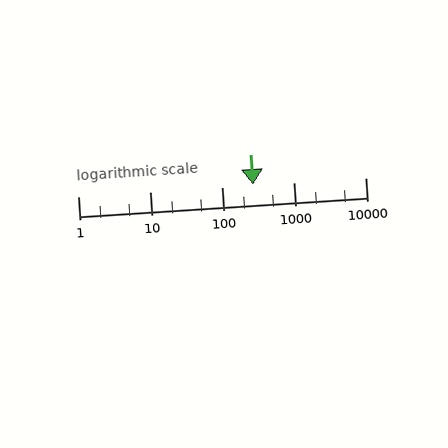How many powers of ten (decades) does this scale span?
The scale spans 4 decades, from 1 to 10000.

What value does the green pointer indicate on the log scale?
The pointer indicates approximately 270.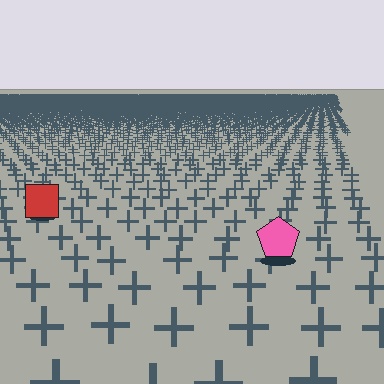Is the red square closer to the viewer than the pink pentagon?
No. The pink pentagon is closer — you can tell from the texture gradient: the ground texture is coarser near it.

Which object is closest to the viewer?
The pink pentagon is closest. The texture marks near it are larger and more spread out.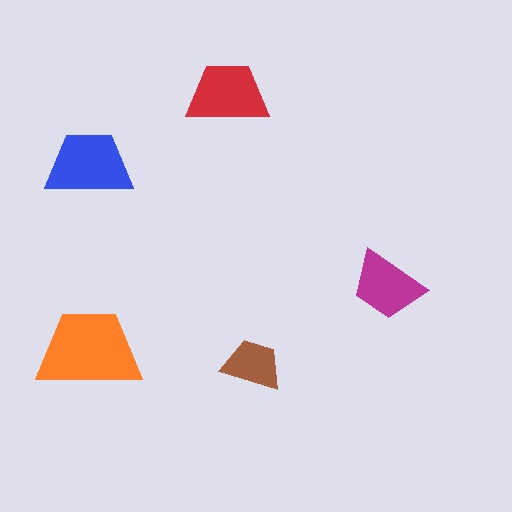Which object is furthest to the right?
The magenta trapezoid is rightmost.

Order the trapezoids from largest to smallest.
the orange one, the blue one, the red one, the magenta one, the brown one.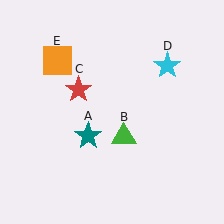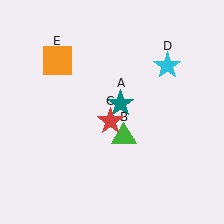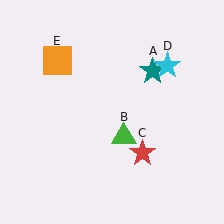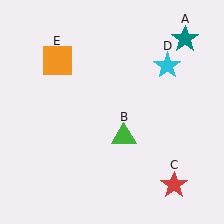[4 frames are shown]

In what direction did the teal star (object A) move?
The teal star (object A) moved up and to the right.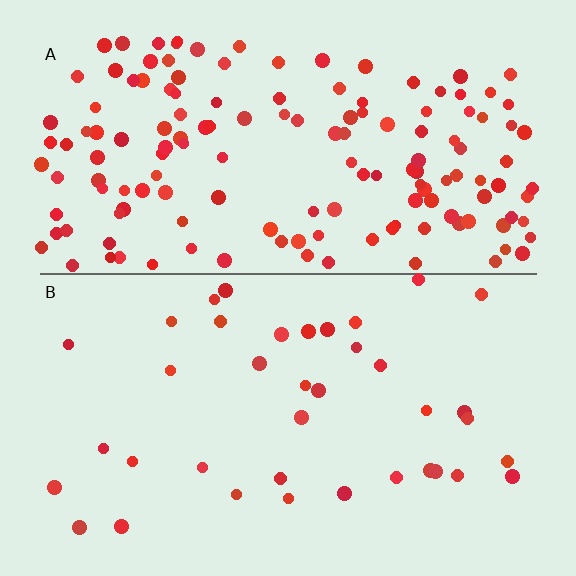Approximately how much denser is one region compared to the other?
Approximately 3.9× — region A over region B.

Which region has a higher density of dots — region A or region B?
A (the top).